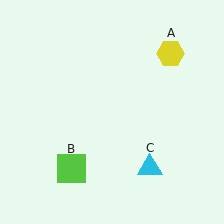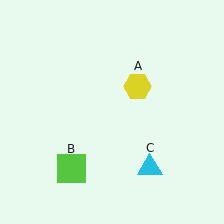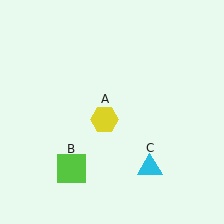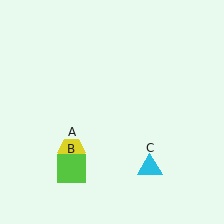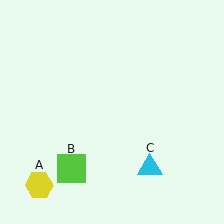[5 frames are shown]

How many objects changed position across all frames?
1 object changed position: yellow hexagon (object A).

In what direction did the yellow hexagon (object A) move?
The yellow hexagon (object A) moved down and to the left.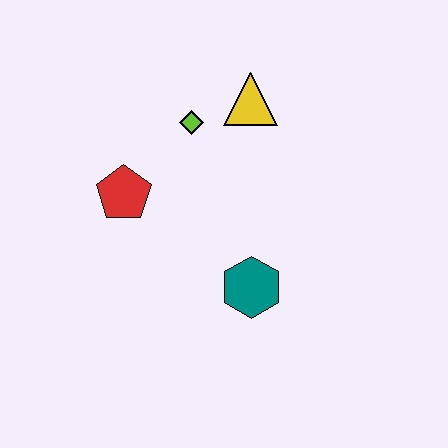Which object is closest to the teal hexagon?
The red pentagon is closest to the teal hexagon.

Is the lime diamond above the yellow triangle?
No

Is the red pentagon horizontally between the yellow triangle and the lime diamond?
No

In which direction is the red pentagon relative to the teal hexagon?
The red pentagon is to the left of the teal hexagon.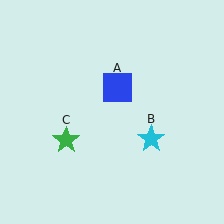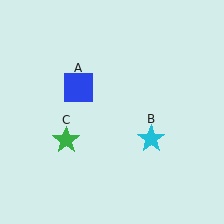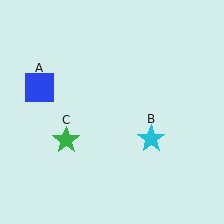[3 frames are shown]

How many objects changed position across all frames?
1 object changed position: blue square (object A).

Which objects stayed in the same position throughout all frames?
Cyan star (object B) and green star (object C) remained stationary.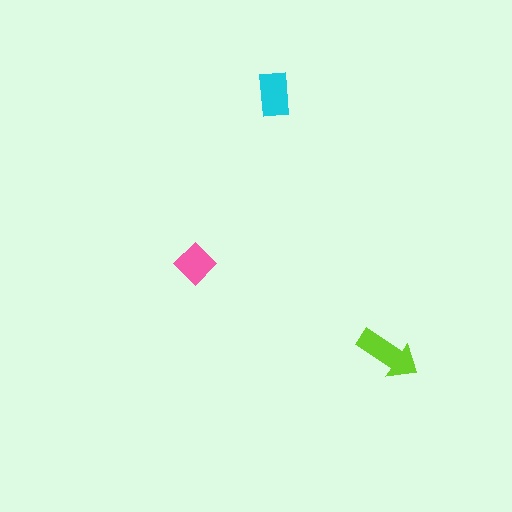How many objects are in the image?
There are 3 objects in the image.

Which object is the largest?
The lime arrow.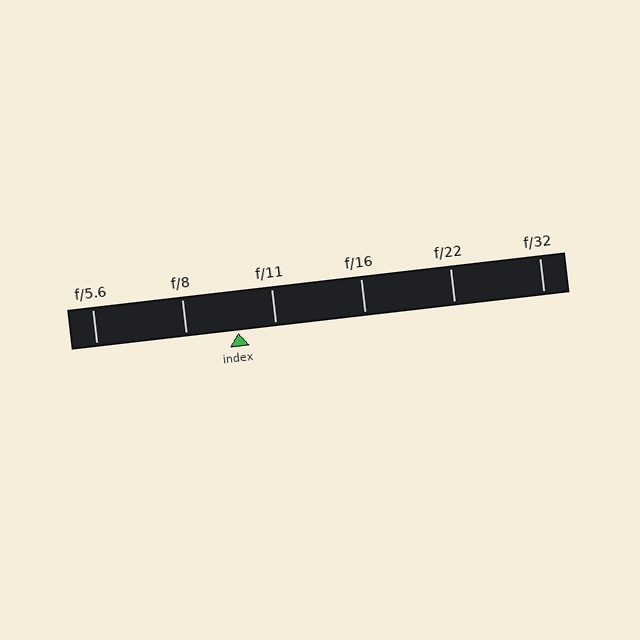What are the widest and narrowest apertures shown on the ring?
The widest aperture shown is f/5.6 and the narrowest is f/32.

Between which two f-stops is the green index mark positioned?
The index mark is between f/8 and f/11.